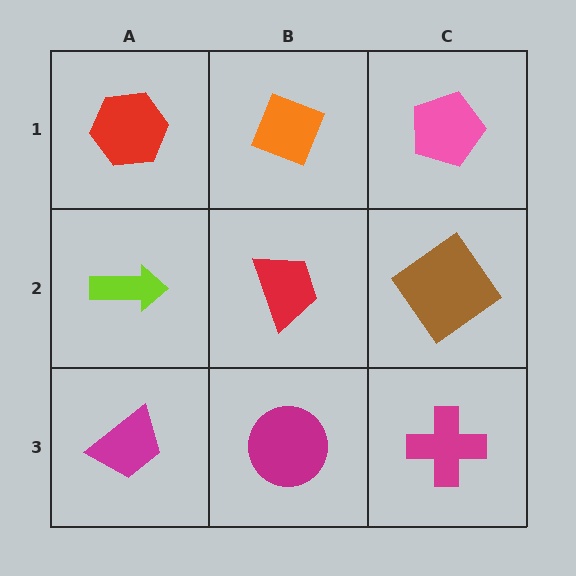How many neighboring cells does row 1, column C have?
2.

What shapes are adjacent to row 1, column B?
A red trapezoid (row 2, column B), a red hexagon (row 1, column A), a pink pentagon (row 1, column C).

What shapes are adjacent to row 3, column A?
A lime arrow (row 2, column A), a magenta circle (row 3, column B).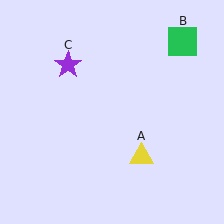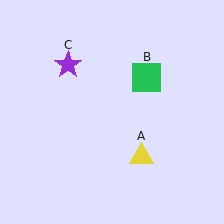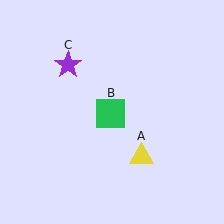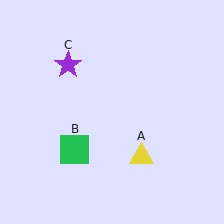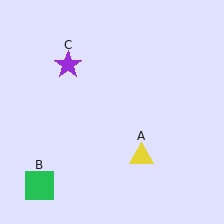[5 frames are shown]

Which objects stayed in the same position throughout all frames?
Yellow triangle (object A) and purple star (object C) remained stationary.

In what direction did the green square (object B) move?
The green square (object B) moved down and to the left.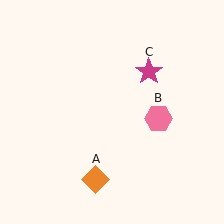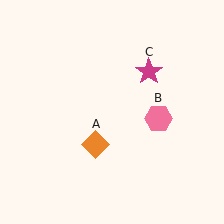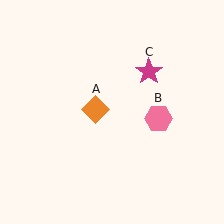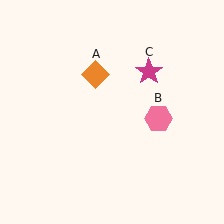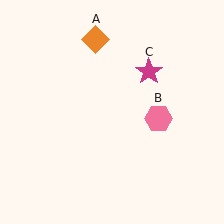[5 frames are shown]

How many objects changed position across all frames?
1 object changed position: orange diamond (object A).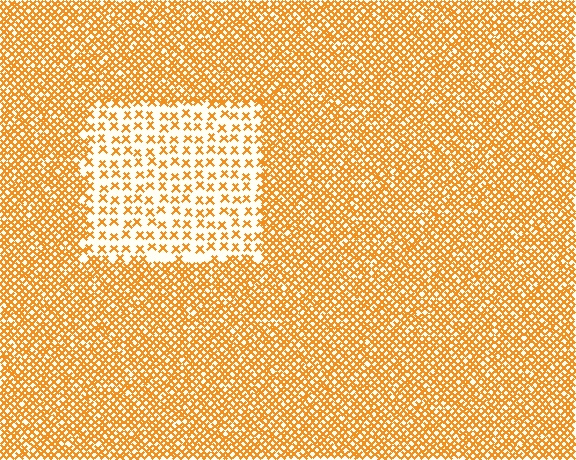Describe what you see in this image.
The image contains small orange elements arranged at two different densities. A rectangle-shaped region is visible where the elements are less densely packed than the surrounding area.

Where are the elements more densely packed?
The elements are more densely packed outside the rectangle boundary.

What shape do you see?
I see a rectangle.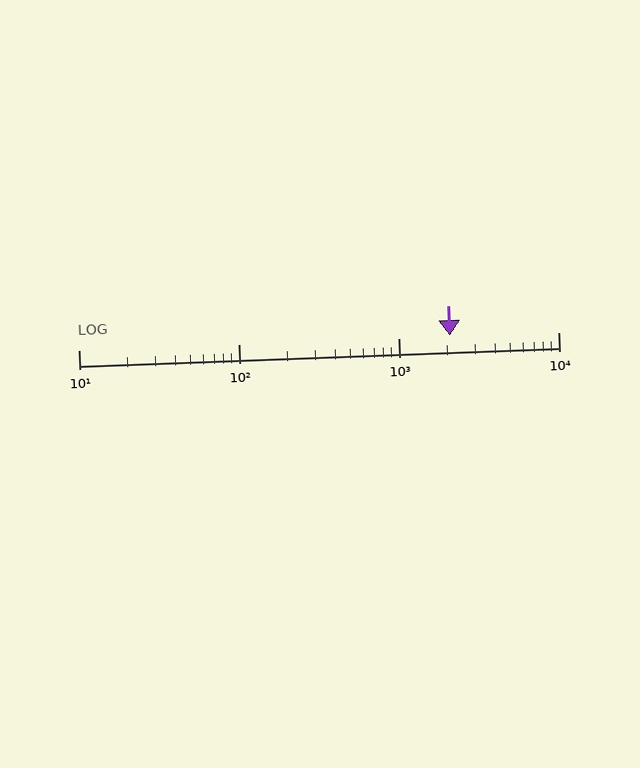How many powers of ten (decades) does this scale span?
The scale spans 3 decades, from 10 to 10000.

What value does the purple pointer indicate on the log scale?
The pointer indicates approximately 2100.